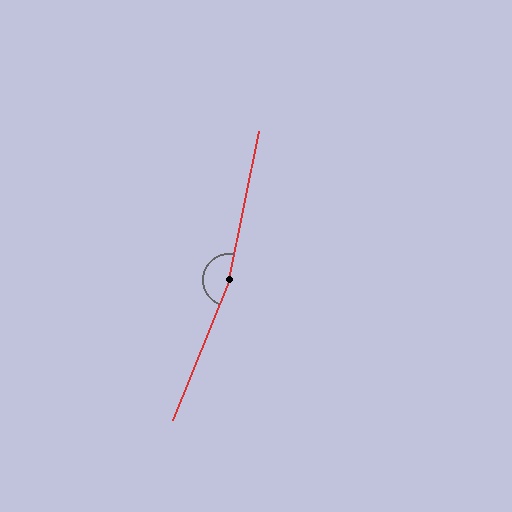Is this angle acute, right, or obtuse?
It is obtuse.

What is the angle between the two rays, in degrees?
Approximately 170 degrees.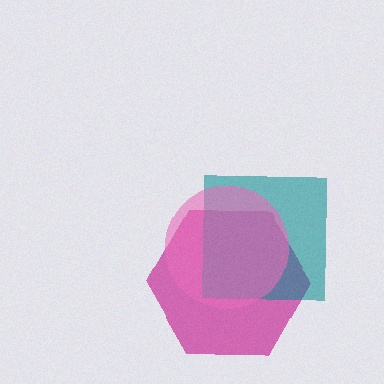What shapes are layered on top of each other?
The layered shapes are: a magenta hexagon, a teal square, a pink circle.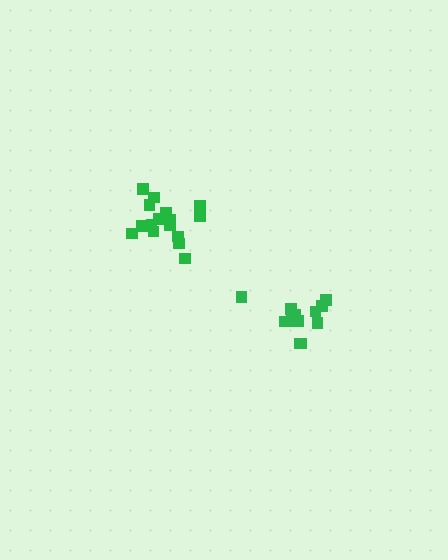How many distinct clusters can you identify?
There are 2 distinct clusters.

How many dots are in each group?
Group 1: 17 dots, Group 2: 13 dots (30 total).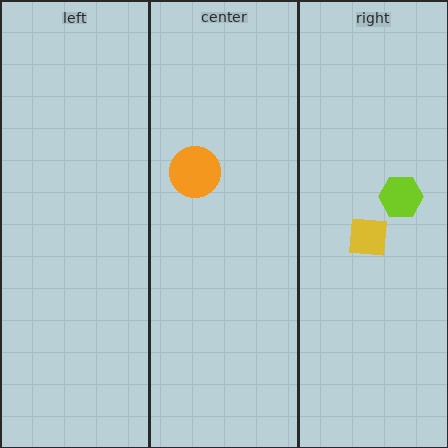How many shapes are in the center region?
1.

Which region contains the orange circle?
The center region.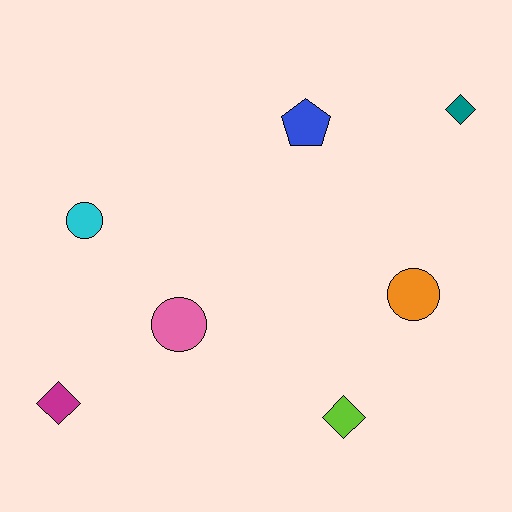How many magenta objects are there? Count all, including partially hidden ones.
There is 1 magenta object.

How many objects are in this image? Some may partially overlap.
There are 7 objects.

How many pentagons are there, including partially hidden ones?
There is 1 pentagon.